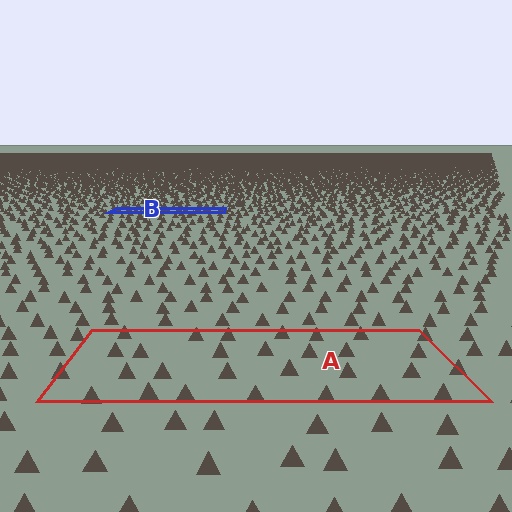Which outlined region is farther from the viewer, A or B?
Region B is farther from the viewer — the texture elements inside it appear smaller and more densely packed.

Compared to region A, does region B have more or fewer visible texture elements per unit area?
Region B has more texture elements per unit area — they are packed more densely because it is farther away.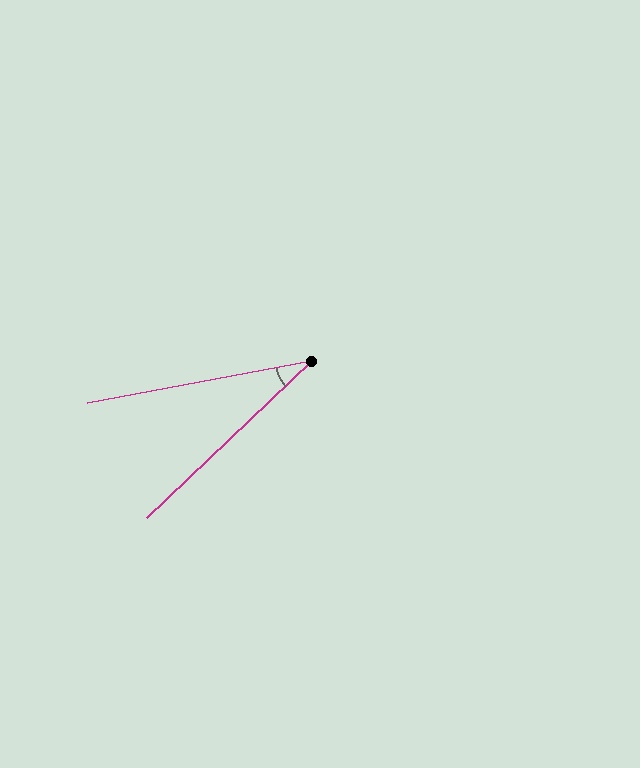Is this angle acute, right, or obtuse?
It is acute.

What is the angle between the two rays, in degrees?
Approximately 33 degrees.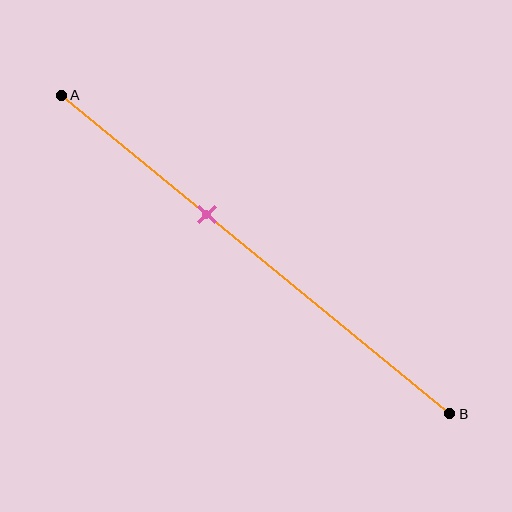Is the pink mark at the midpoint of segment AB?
No, the mark is at about 35% from A, not at the 50% midpoint.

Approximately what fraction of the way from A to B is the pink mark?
The pink mark is approximately 35% of the way from A to B.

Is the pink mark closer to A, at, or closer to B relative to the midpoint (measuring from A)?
The pink mark is closer to point A than the midpoint of segment AB.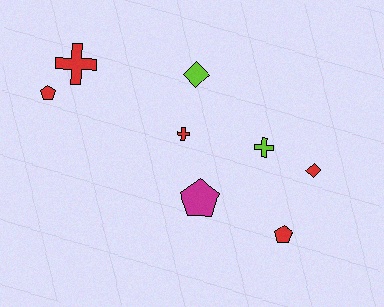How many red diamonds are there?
There is 1 red diamond.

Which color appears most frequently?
Red, with 5 objects.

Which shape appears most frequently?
Pentagon, with 3 objects.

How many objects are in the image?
There are 8 objects.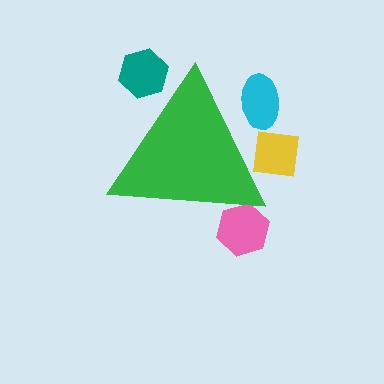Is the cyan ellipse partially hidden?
Yes, the cyan ellipse is partially hidden behind the green triangle.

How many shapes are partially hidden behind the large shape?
4 shapes are partially hidden.